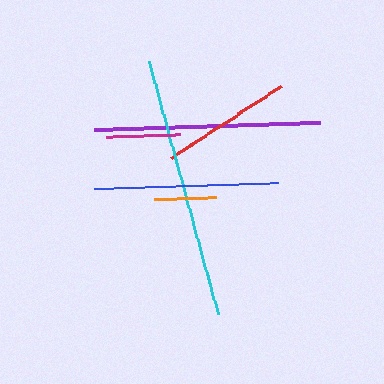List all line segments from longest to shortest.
From longest to shortest: cyan, purple, blue, red, magenta, orange.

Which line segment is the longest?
The cyan line is the longest at approximately 262 pixels.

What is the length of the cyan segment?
The cyan segment is approximately 262 pixels long.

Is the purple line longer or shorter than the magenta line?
The purple line is longer than the magenta line.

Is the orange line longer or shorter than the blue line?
The blue line is longer than the orange line.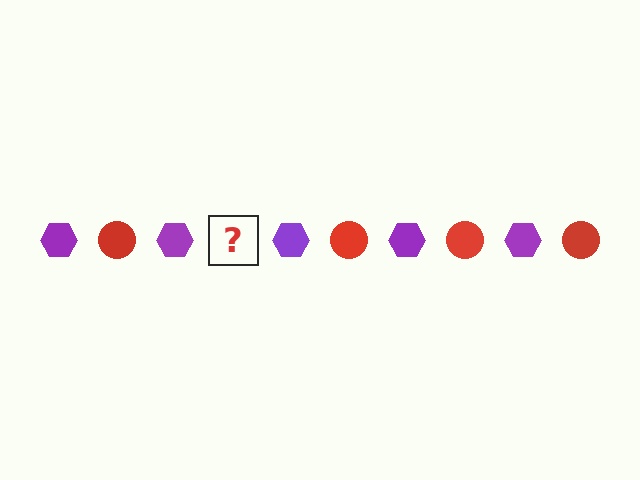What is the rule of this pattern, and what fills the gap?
The rule is that the pattern alternates between purple hexagon and red circle. The gap should be filled with a red circle.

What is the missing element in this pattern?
The missing element is a red circle.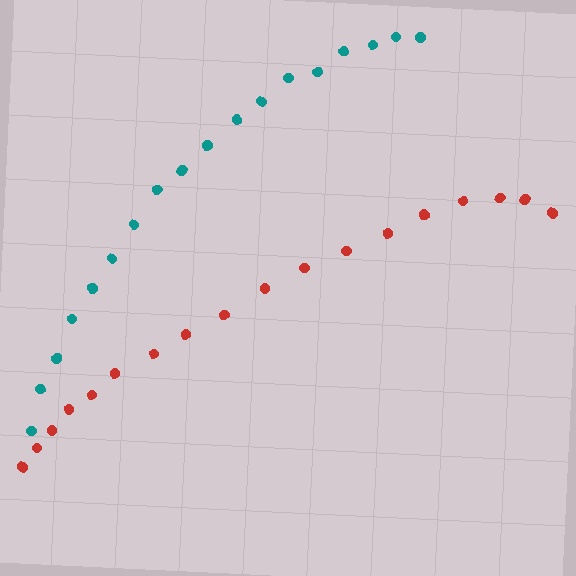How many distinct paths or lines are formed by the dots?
There are 2 distinct paths.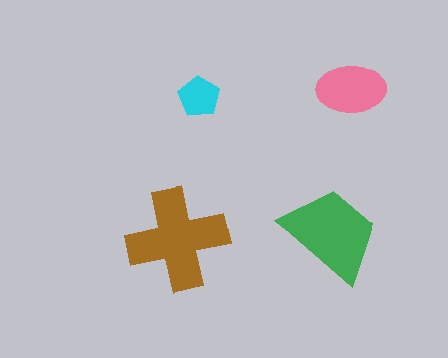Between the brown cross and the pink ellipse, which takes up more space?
The brown cross.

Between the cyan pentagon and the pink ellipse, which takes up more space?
The pink ellipse.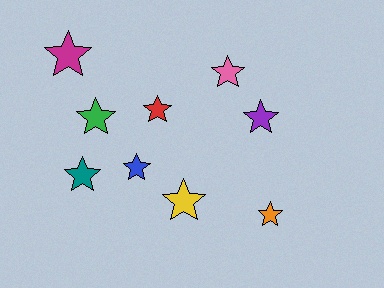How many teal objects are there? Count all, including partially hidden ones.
There is 1 teal object.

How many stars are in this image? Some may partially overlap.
There are 9 stars.